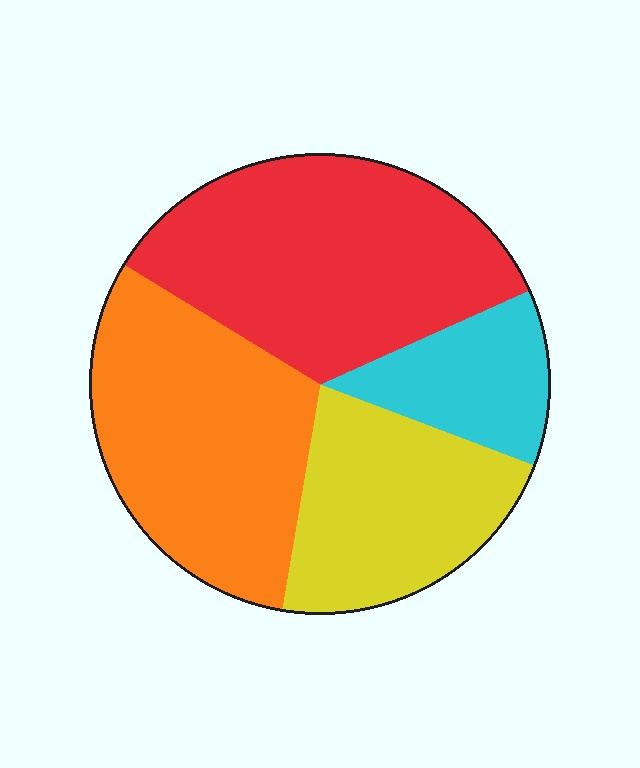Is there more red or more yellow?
Red.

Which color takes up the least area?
Cyan, at roughly 10%.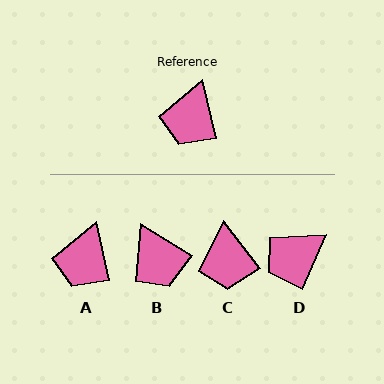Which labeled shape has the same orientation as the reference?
A.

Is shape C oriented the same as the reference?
No, it is off by about 24 degrees.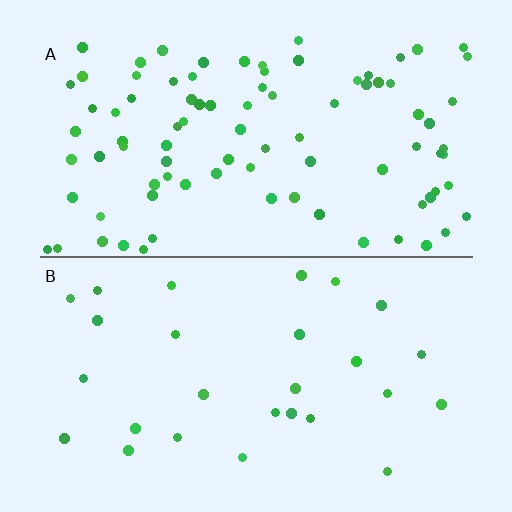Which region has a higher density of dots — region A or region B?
A (the top).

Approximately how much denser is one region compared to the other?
Approximately 3.3× — region A over region B.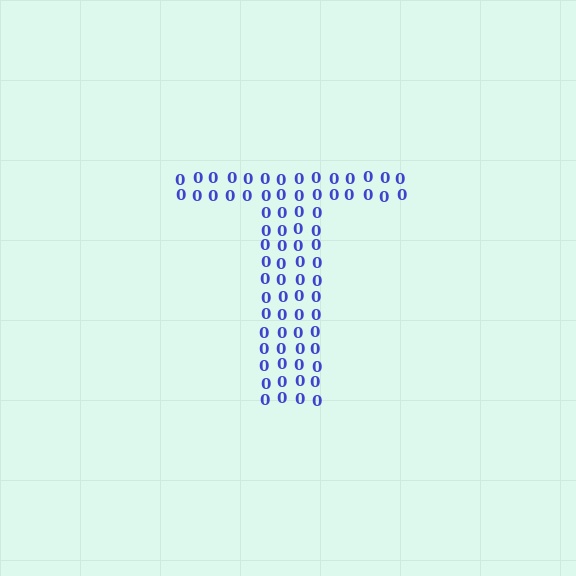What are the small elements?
The small elements are digit 0's.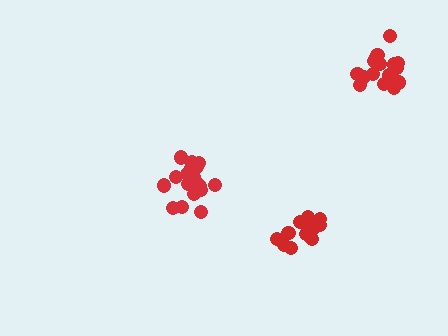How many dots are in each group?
Group 1: 14 dots, Group 2: 20 dots, Group 3: 19 dots (53 total).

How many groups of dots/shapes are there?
There are 3 groups.